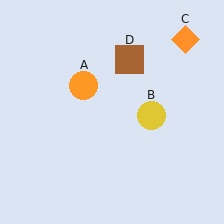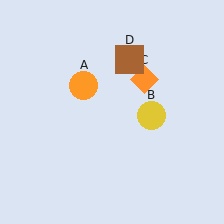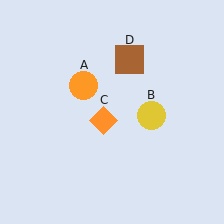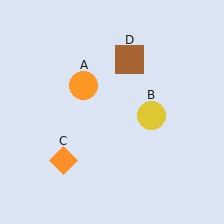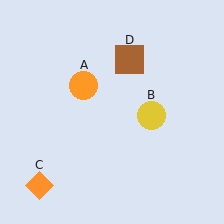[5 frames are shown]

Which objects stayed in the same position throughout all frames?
Orange circle (object A) and yellow circle (object B) and brown square (object D) remained stationary.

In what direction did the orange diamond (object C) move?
The orange diamond (object C) moved down and to the left.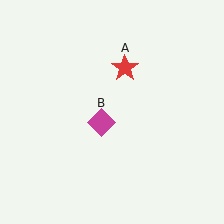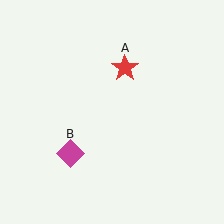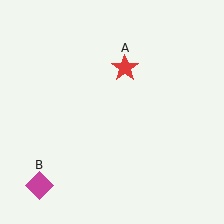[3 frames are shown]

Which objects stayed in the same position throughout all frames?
Red star (object A) remained stationary.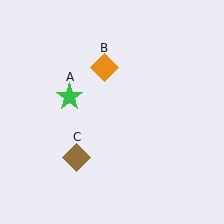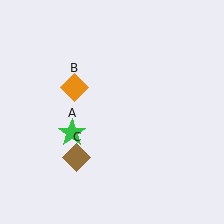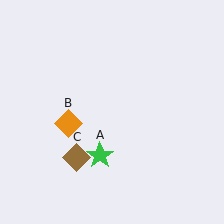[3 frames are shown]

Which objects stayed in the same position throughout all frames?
Brown diamond (object C) remained stationary.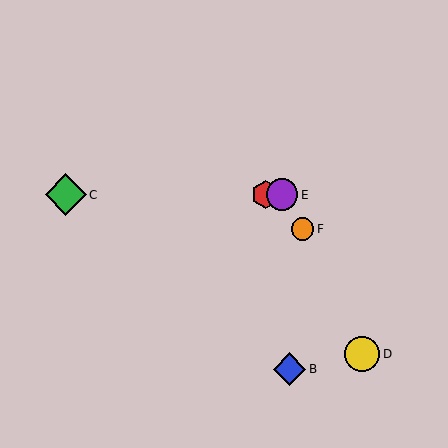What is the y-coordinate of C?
Object C is at y≈195.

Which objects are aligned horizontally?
Objects A, C, E are aligned horizontally.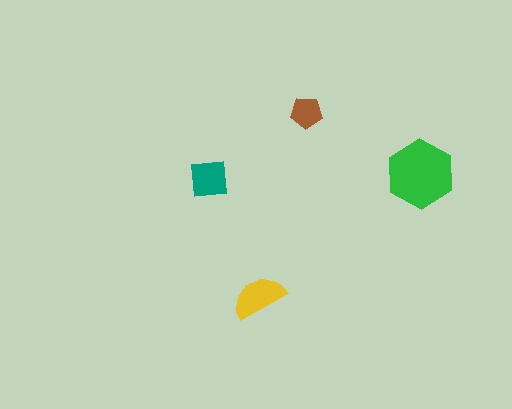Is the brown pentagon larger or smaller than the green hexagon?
Smaller.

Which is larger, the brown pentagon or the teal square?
The teal square.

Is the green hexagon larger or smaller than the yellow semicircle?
Larger.